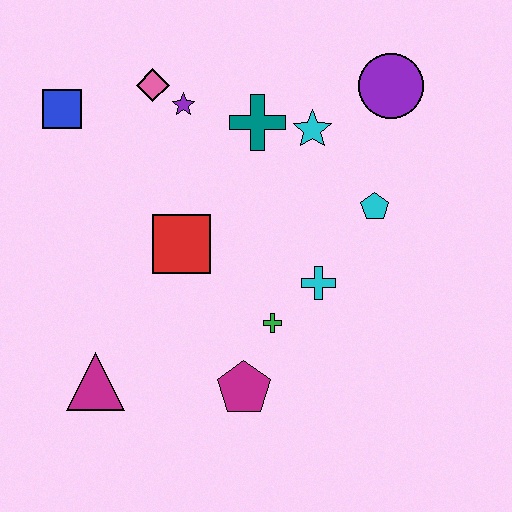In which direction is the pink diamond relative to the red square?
The pink diamond is above the red square.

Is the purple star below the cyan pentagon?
No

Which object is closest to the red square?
The green cross is closest to the red square.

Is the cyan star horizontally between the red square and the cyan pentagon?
Yes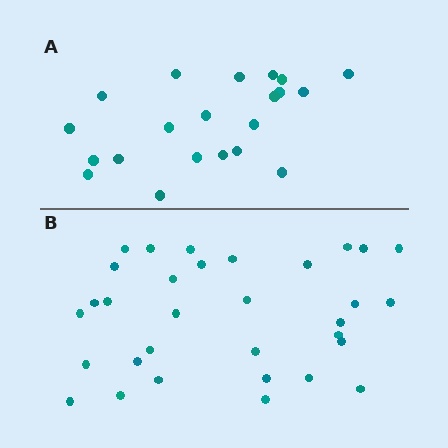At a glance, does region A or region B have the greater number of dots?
Region B (the bottom region) has more dots.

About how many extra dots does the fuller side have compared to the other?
Region B has roughly 12 or so more dots than region A.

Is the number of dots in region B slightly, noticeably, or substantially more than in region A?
Region B has substantially more. The ratio is roughly 1.5 to 1.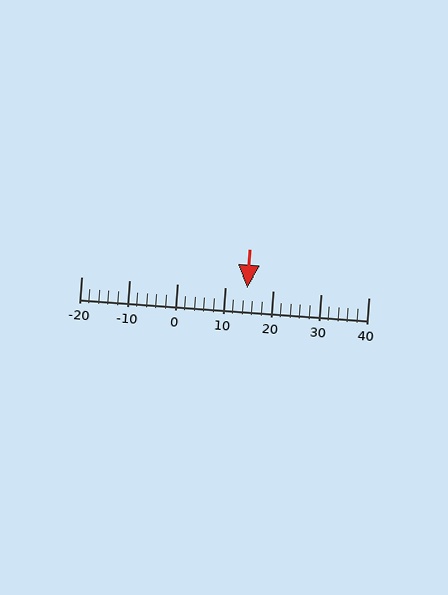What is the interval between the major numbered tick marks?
The major tick marks are spaced 10 units apart.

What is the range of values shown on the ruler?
The ruler shows values from -20 to 40.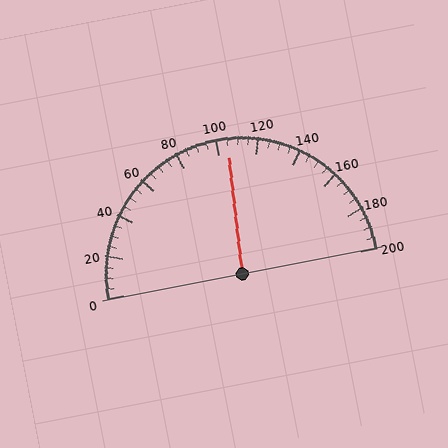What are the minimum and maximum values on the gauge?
The gauge ranges from 0 to 200.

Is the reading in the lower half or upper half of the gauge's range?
The reading is in the upper half of the range (0 to 200).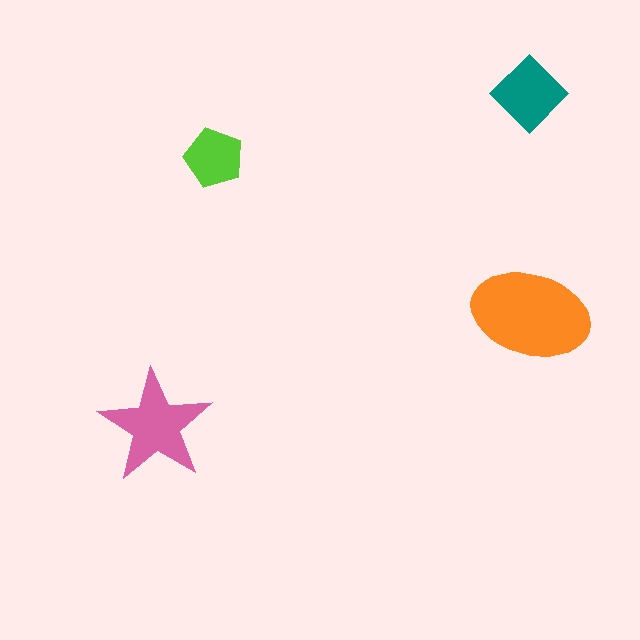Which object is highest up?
The teal diamond is topmost.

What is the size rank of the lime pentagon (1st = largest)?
4th.